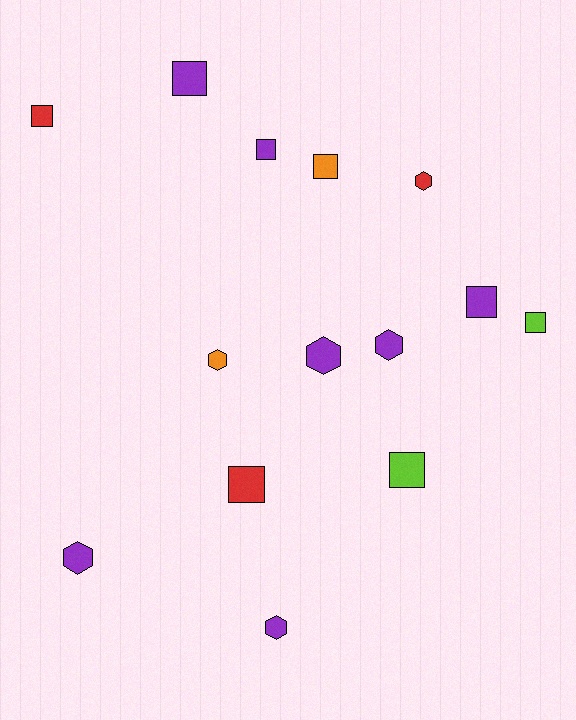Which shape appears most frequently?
Square, with 8 objects.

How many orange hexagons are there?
There is 1 orange hexagon.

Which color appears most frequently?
Purple, with 7 objects.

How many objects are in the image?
There are 14 objects.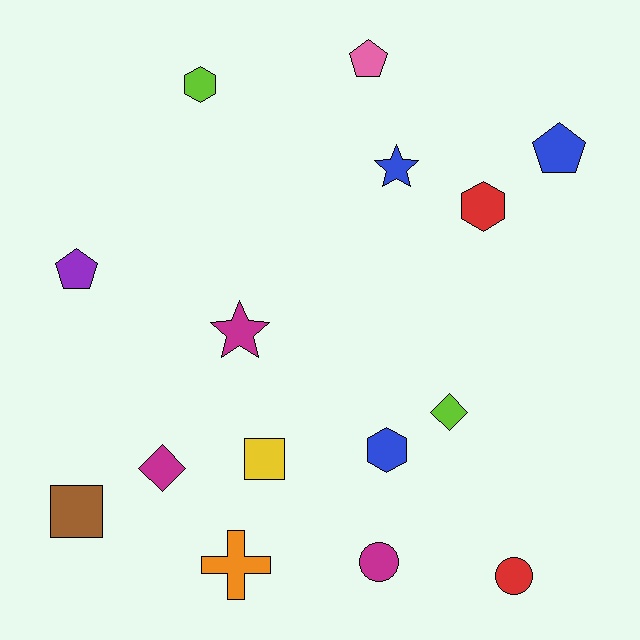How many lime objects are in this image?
There are 2 lime objects.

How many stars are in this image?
There are 2 stars.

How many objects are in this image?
There are 15 objects.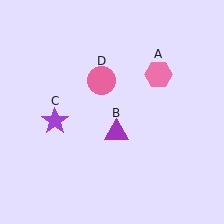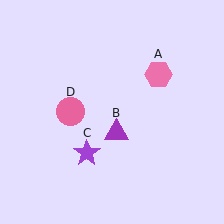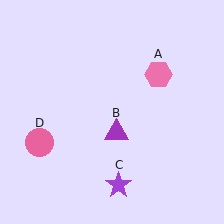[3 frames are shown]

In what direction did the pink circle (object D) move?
The pink circle (object D) moved down and to the left.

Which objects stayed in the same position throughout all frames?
Pink hexagon (object A) and purple triangle (object B) remained stationary.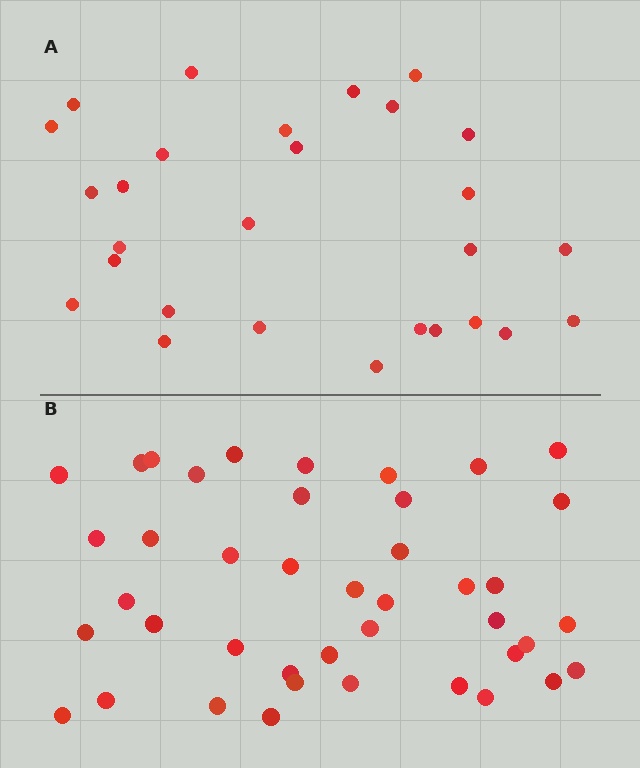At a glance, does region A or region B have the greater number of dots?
Region B (the bottom region) has more dots.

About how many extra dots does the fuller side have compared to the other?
Region B has approximately 15 more dots than region A.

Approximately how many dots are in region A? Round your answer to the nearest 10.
About 30 dots. (The exact count is 28, which rounds to 30.)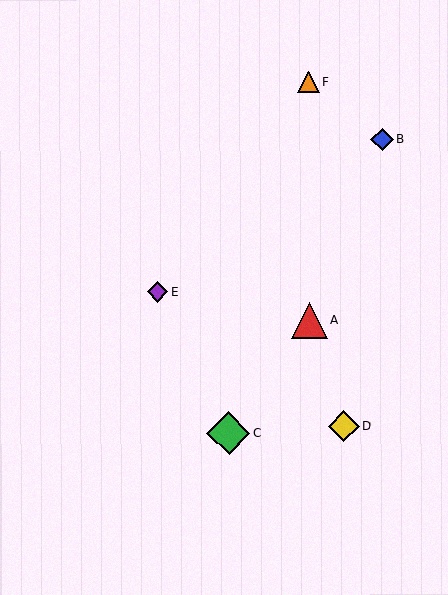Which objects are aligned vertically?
Objects A, F are aligned vertically.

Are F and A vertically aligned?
Yes, both are at x≈309.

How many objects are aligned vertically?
2 objects (A, F) are aligned vertically.